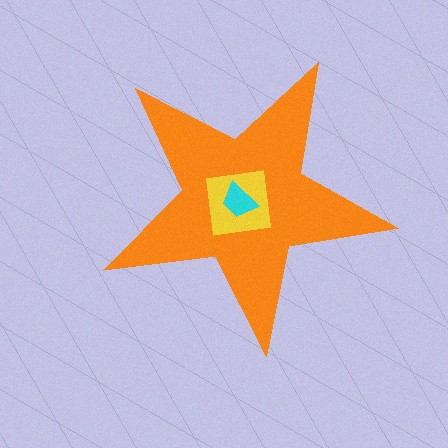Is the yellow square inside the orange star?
Yes.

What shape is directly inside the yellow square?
The cyan trapezoid.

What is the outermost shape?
The orange star.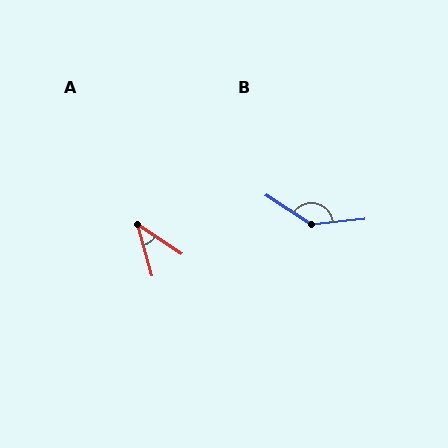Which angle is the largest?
B, at approximately 141 degrees.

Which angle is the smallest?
A, at approximately 40 degrees.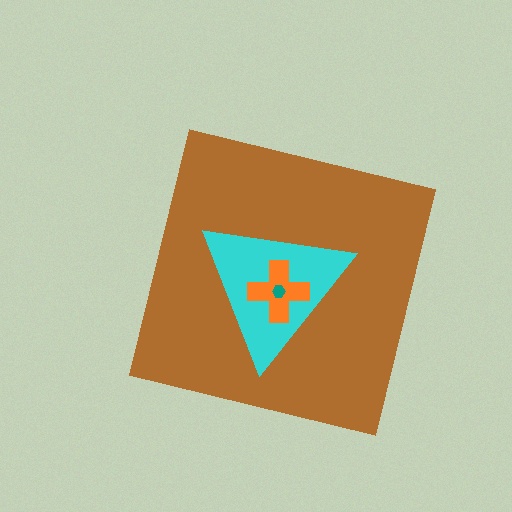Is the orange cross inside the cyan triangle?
Yes.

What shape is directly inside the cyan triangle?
The orange cross.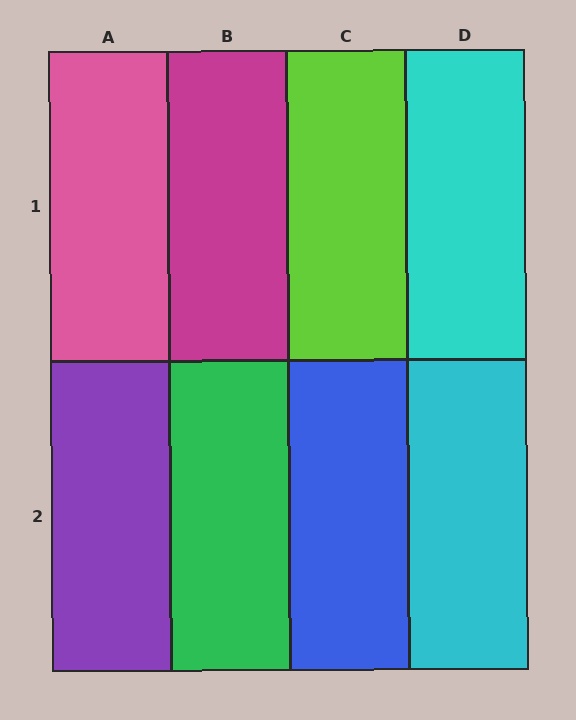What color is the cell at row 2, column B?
Green.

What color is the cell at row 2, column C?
Blue.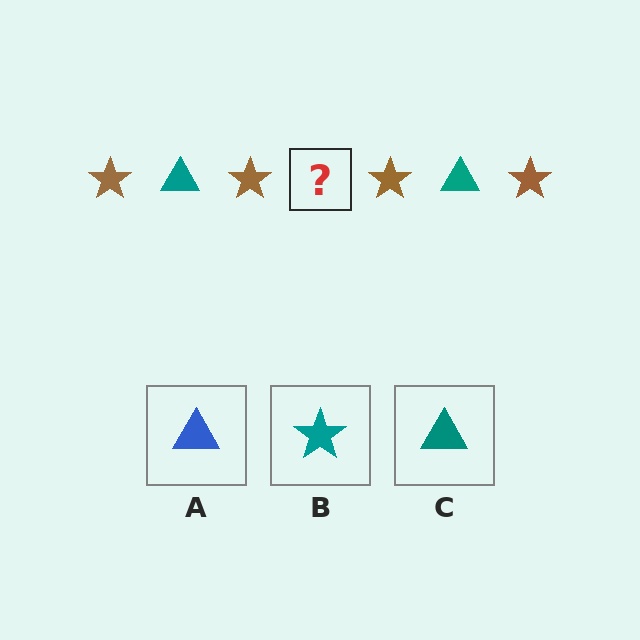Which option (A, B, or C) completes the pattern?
C.